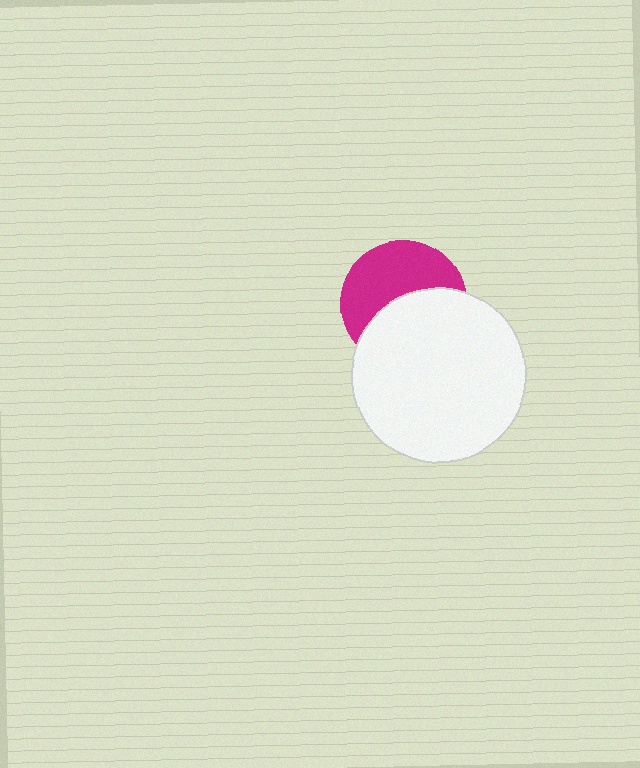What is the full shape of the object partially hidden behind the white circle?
The partially hidden object is a magenta circle.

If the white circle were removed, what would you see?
You would see the complete magenta circle.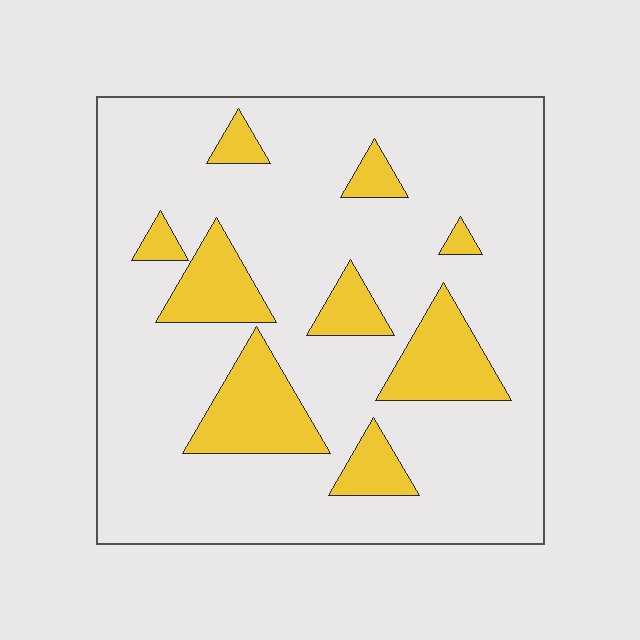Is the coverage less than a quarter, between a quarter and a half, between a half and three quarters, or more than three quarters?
Less than a quarter.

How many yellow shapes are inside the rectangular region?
9.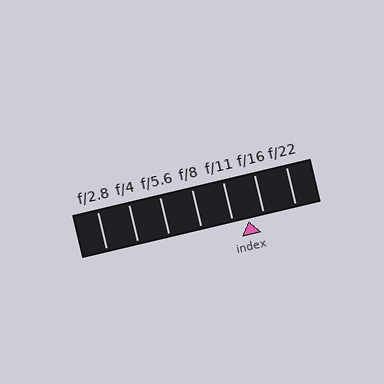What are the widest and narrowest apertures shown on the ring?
The widest aperture shown is f/2.8 and the narrowest is f/22.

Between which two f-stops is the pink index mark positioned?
The index mark is between f/11 and f/16.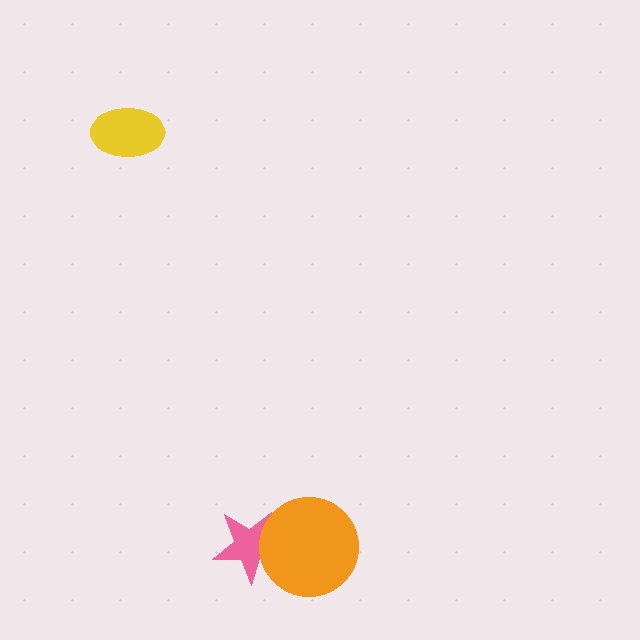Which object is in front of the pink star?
The orange circle is in front of the pink star.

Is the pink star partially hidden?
Yes, it is partially covered by another shape.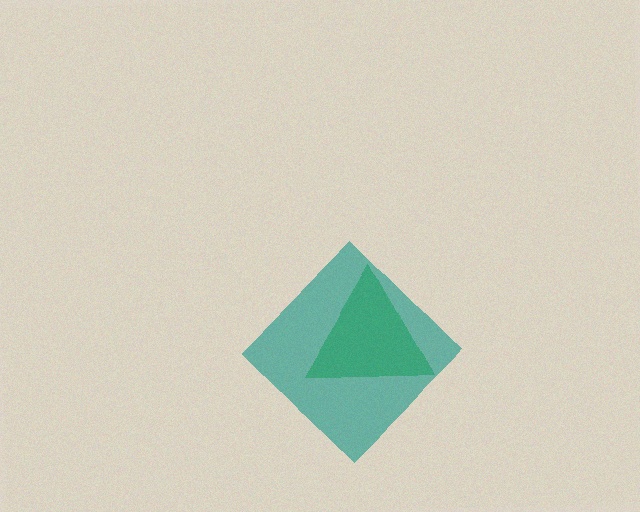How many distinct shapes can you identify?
There are 2 distinct shapes: a green triangle, a teal diamond.